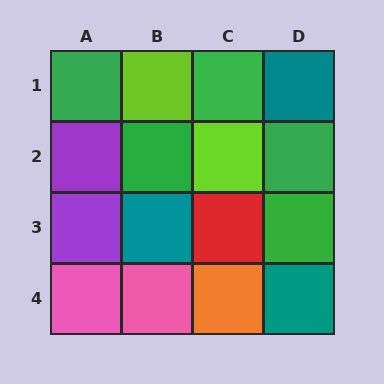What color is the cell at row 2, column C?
Lime.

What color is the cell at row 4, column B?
Pink.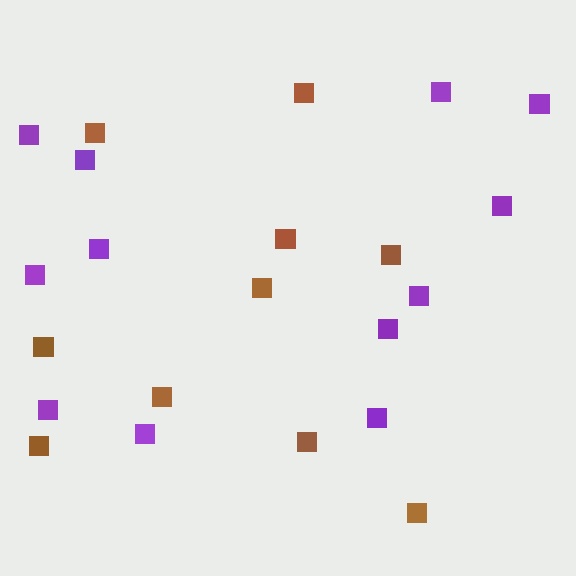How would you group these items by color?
There are 2 groups: one group of purple squares (12) and one group of brown squares (10).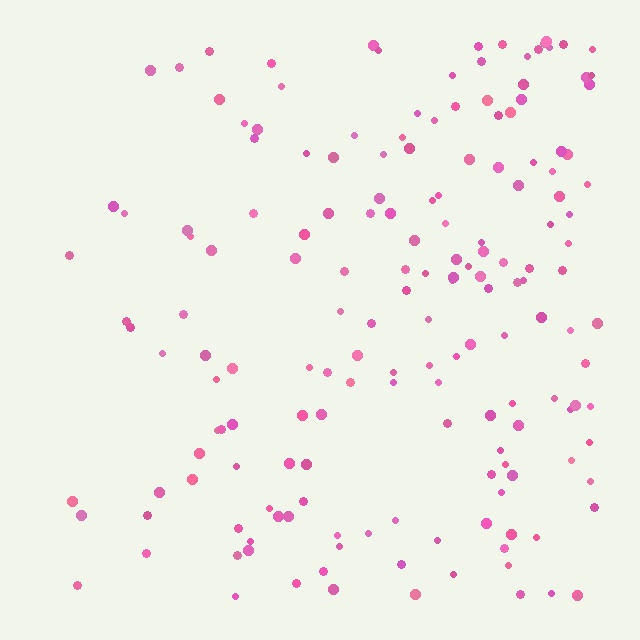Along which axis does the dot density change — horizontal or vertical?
Horizontal.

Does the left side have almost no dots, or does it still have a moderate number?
Still a moderate number, just noticeably fewer than the right.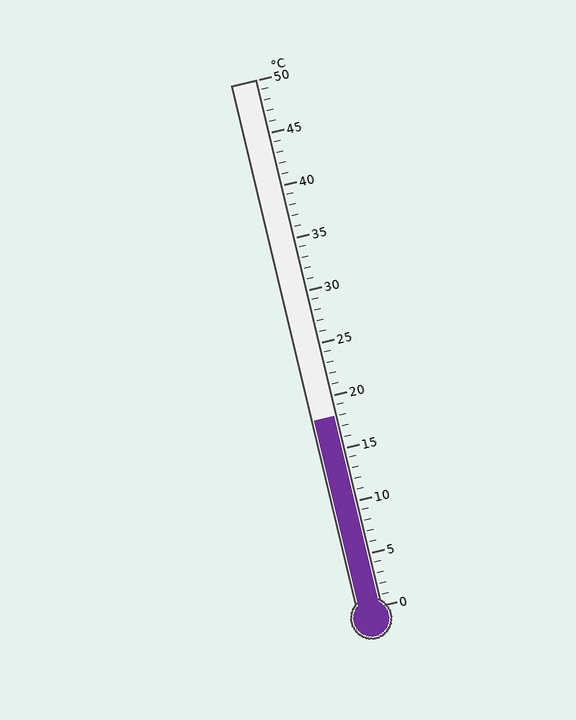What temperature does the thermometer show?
The thermometer shows approximately 18°C.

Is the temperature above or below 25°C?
The temperature is below 25°C.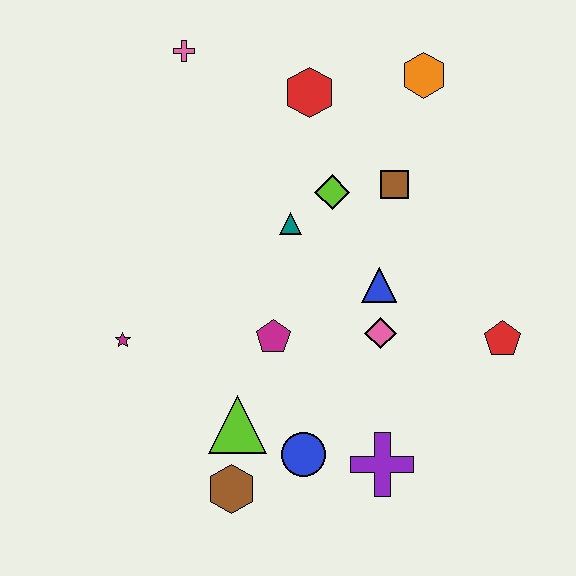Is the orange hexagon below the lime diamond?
No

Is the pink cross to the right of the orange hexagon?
No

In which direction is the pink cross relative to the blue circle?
The pink cross is above the blue circle.